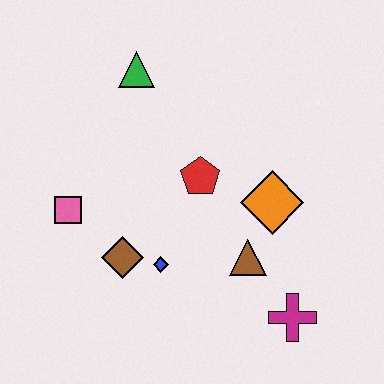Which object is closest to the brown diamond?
The blue diamond is closest to the brown diamond.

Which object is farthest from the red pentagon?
The magenta cross is farthest from the red pentagon.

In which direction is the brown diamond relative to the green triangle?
The brown diamond is below the green triangle.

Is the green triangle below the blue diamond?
No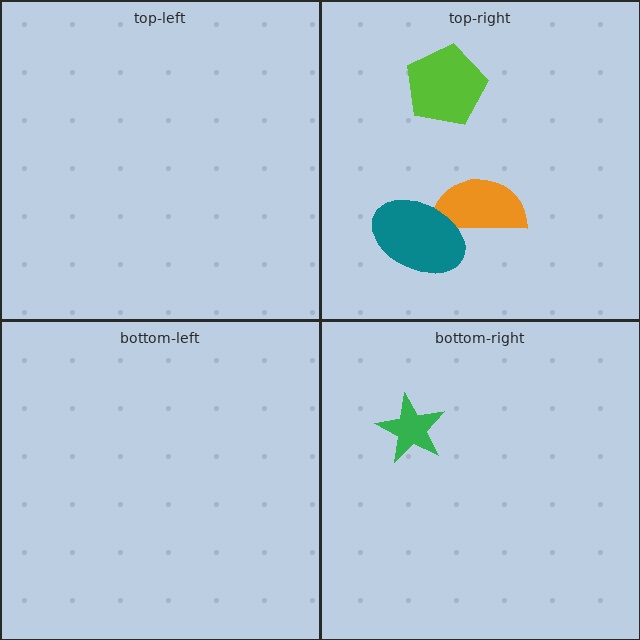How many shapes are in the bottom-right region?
1.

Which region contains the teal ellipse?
The top-right region.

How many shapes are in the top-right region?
3.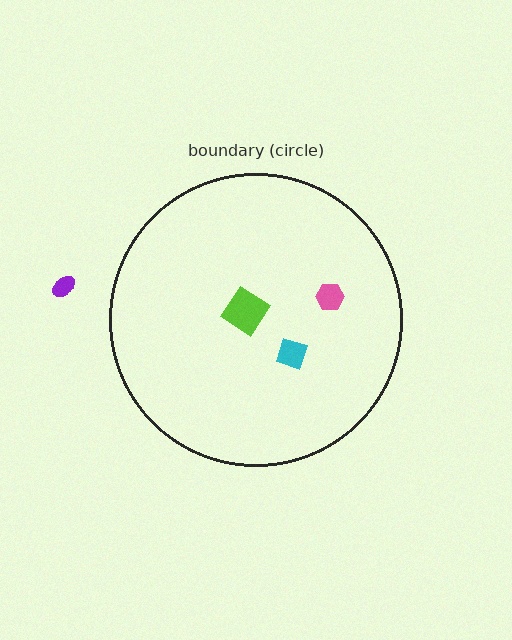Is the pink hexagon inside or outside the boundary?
Inside.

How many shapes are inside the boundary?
3 inside, 1 outside.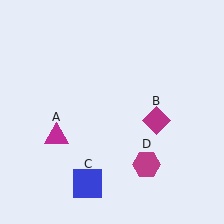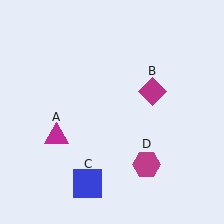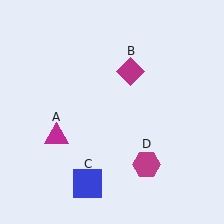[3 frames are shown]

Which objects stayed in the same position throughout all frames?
Magenta triangle (object A) and blue square (object C) and magenta hexagon (object D) remained stationary.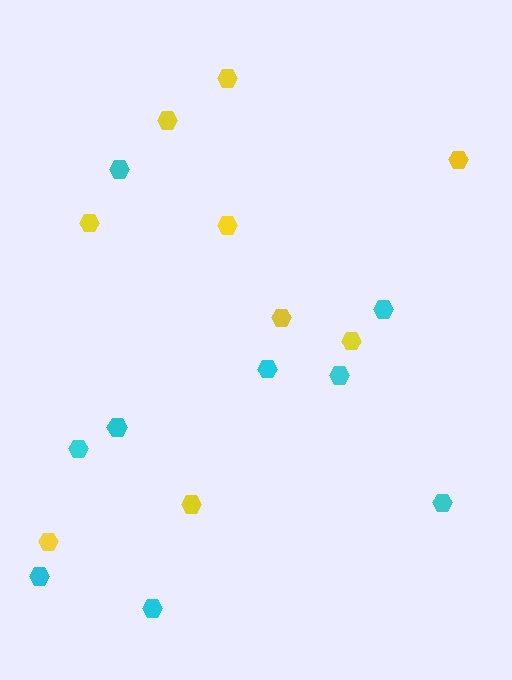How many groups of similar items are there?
There are 2 groups: one group of yellow hexagons (9) and one group of cyan hexagons (9).